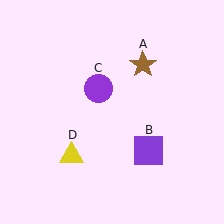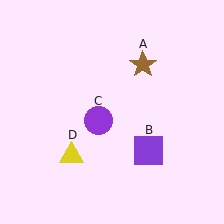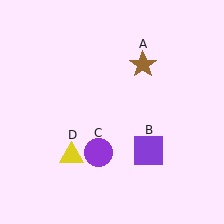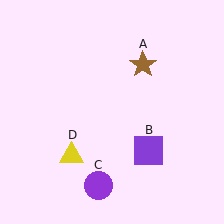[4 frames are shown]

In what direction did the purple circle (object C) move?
The purple circle (object C) moved down.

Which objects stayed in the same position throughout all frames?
Brown star (object A) and purple square (object B) and yellow triangle (object D) remained stationary.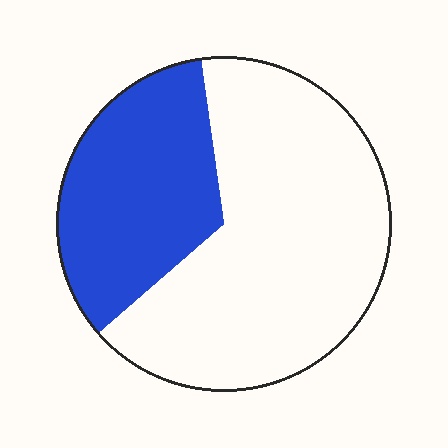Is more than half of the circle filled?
No.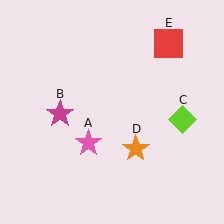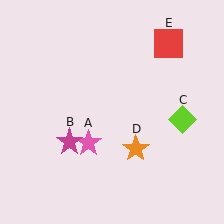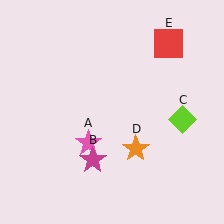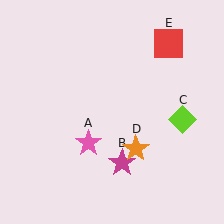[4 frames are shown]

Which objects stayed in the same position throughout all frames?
Pink star (object A) and lime diamond (object C) and orange star (object D) and red square (object E) remained stationary.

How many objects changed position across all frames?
1 object changed position: magenta star (object B).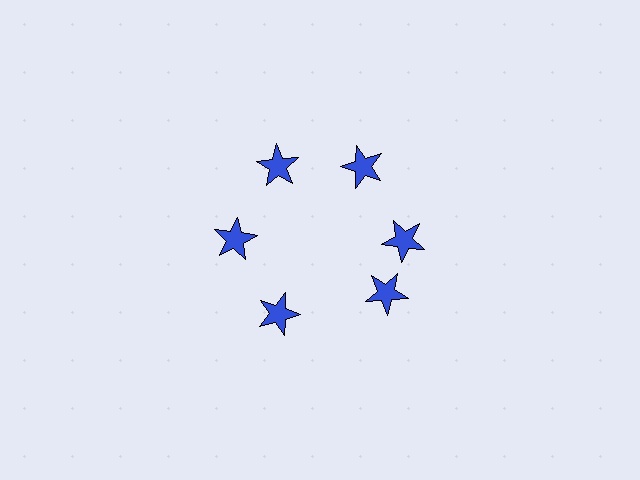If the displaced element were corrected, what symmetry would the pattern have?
It would have 6-fold rotational symmetry — the pattern would map onto itself every 60 degrees.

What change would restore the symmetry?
The symmetry would be restored by rotating it back into even spacing with its neighbors so that all 6 stars sit at equal angles and equal distance from the center.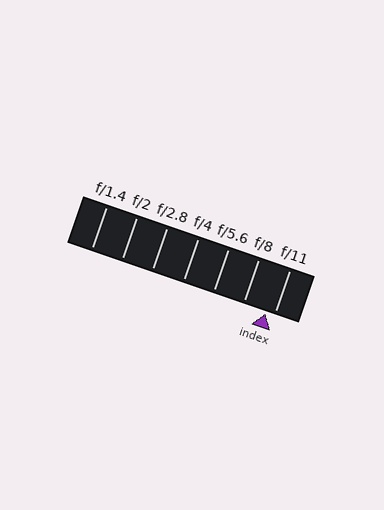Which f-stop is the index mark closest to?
The index mark is closest to f/11.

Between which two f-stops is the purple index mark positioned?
The index mark is between f/8 and f/11.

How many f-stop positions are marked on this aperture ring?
There are 7 f-stop positions marked.